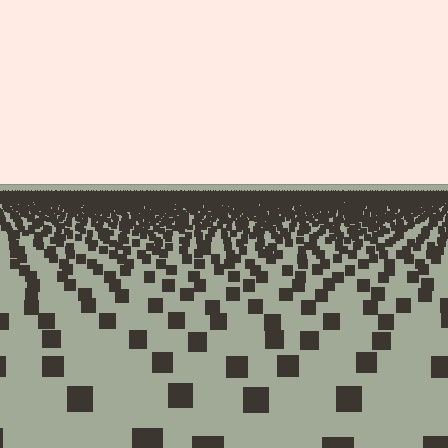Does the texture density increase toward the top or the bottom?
Density increases toward the top.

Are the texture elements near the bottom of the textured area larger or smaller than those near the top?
Larger. Near the bottom, elements are closer to the viewer and appear at a bigger on-screen size.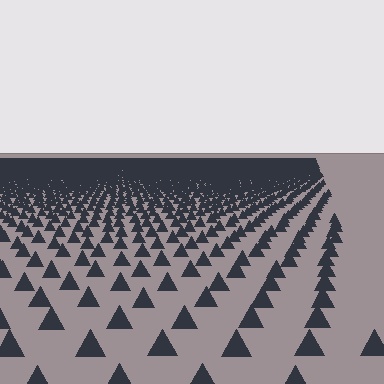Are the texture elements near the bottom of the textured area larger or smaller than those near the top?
Larger. Near the bottom, elements are closer to the viewer and appear at a bigger on-screen size.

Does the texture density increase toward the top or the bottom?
Density increases toward the top.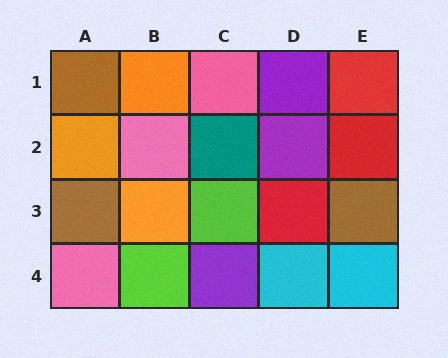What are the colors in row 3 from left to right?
Brown, orange, lime, red, brown.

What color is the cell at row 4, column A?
Pink.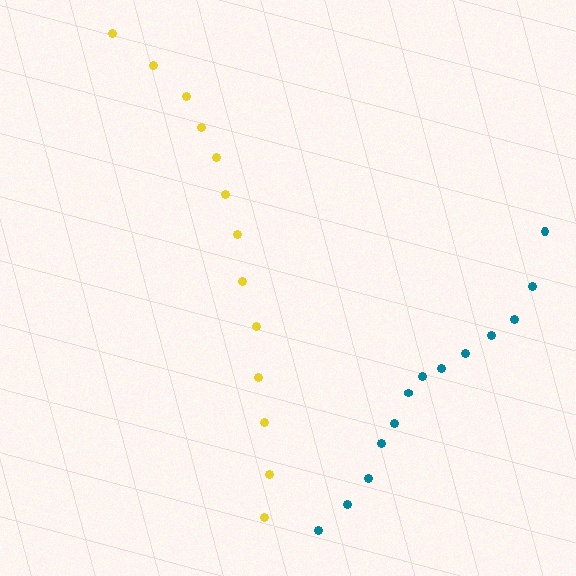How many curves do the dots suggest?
There are 2 distinct paths.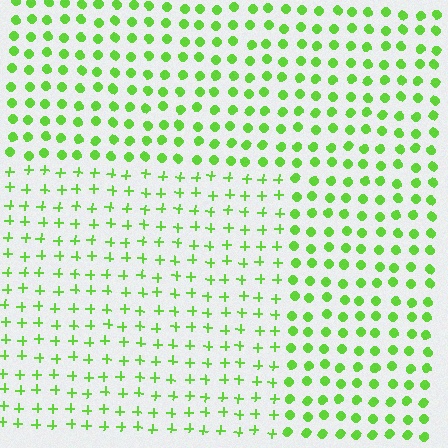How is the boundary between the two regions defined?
The boundary is defined by a change in element shape: plus signs inside vs. circles outside. All elements share the same color and spacing.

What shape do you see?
I see a rectangle.